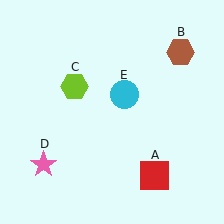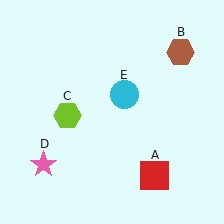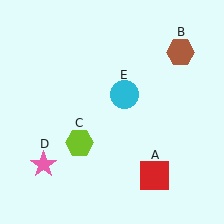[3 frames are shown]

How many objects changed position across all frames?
1 object changed position: lime hexagon (object C).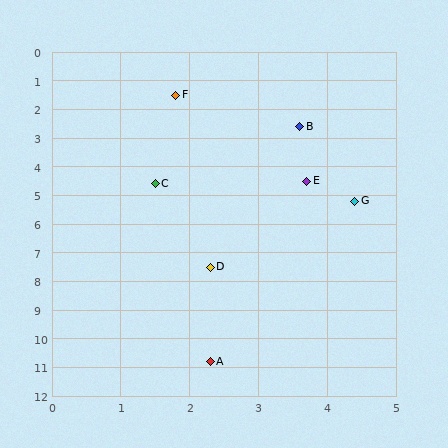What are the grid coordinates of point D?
Point D is at approximately (2.3, 7.5).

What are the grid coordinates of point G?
Point G is at approximately (4.4, 5.2).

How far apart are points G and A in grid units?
Points G and A are about 6.0 grid units apart.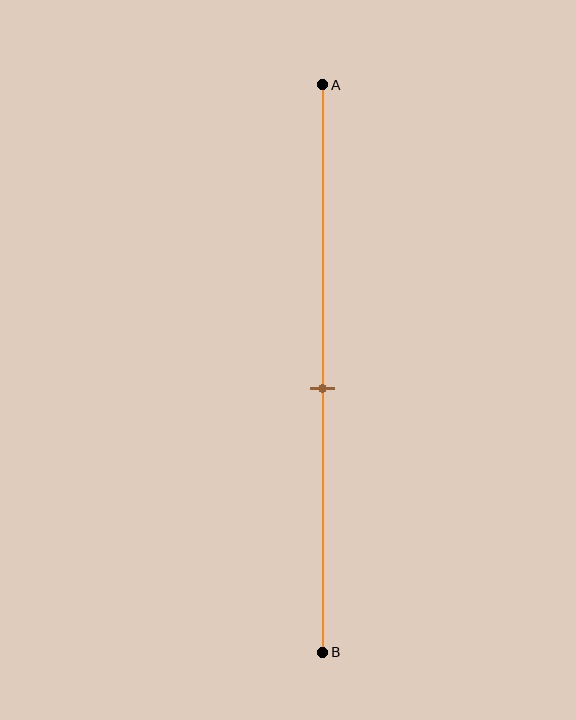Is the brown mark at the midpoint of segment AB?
No, the mark is at about 55% from A, not at the 50% midpoint.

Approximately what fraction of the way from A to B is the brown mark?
The brown mark is approximately 55% of the way from A to B.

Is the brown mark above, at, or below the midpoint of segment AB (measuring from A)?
The brown mark is below the midpoint of segment AB.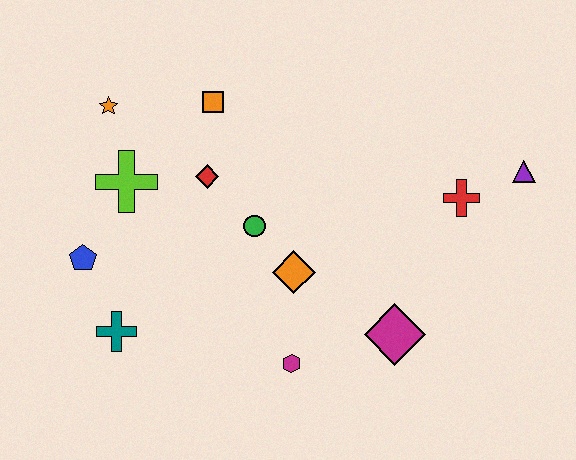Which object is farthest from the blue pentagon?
The purple triangle is farthest from the blue pentagon.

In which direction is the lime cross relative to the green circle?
The lime cross is to the left of the green circle.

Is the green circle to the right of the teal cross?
Yes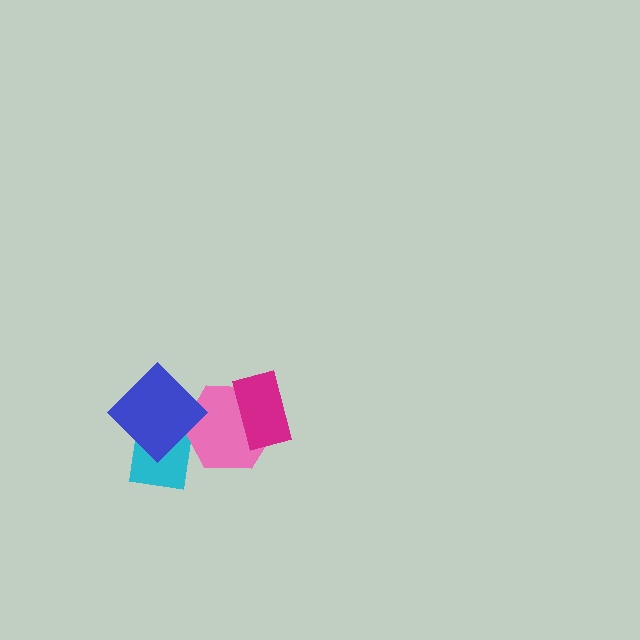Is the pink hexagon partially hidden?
Yes, it is partially covered by another shape.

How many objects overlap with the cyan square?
1 object overlaps with the cyan square.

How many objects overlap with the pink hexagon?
2 objects overlap with the pink hexagon.